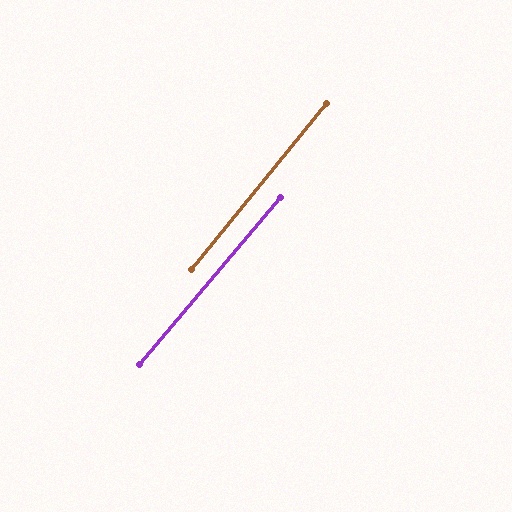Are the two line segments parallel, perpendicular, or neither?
Parallel — their directions differ by only 1.0°.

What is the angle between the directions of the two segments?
Approximately 1 degree.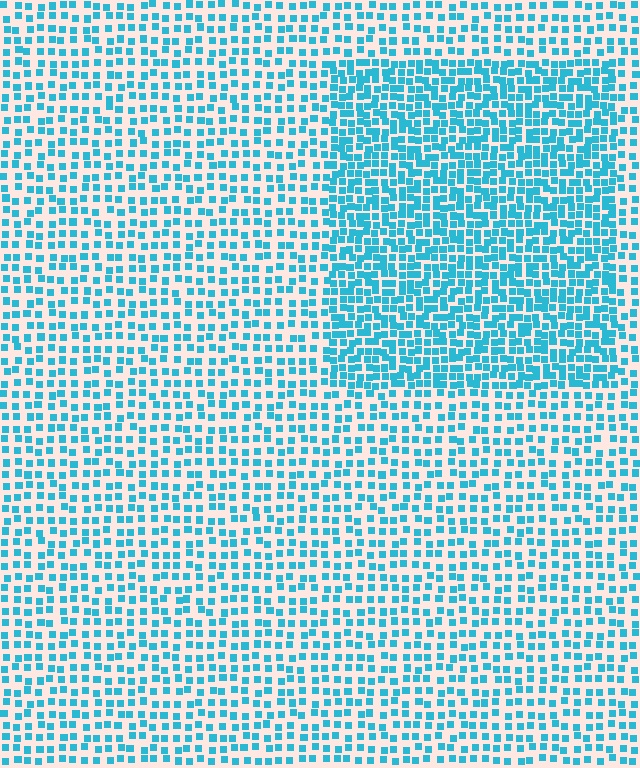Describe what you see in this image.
The image contains small cyan elements arranged at two different densities. A rectangle-shaped region is visible where the elements are more densely packed than the surrounding area.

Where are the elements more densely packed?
The elements are more densely packed inside the rectangle boundary.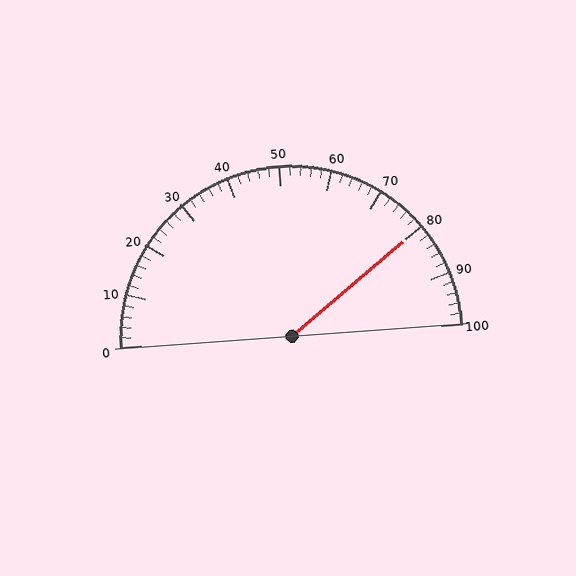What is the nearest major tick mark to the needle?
The nearest major tick mark is 80.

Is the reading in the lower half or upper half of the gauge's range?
The reading is in the upper half of the range (0 to 100).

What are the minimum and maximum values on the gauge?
The gauge ranges from 0 to 100.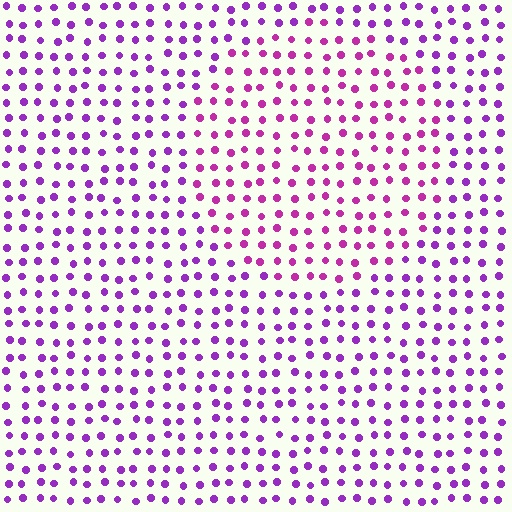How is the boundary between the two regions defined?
The boundary is defined purely by a slight shift in hue (about 27 degrees). Spacing, size, and orientation are identical on both sides.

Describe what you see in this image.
The image is filled with small purple elements in a uniform arrangement. A circle-shaped region is visible where the elements are tinted to a slightly different hue, forming a subtle color boundary.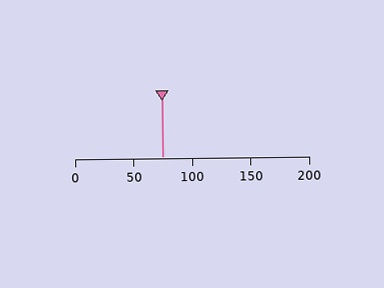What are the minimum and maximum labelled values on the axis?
The axis runs from 0 to 200.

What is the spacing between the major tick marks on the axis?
The major ticks are spaced 50 apart.